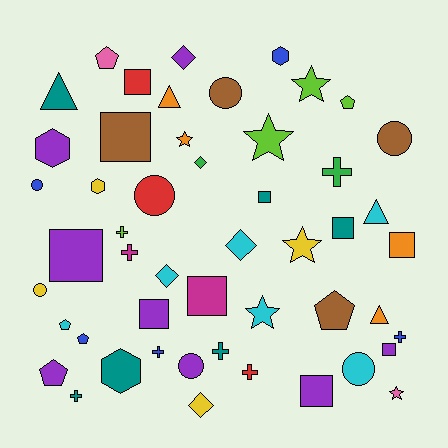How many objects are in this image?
There are 50 objects.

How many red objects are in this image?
There are 3 red objects.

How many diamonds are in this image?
There are 5 diamonds.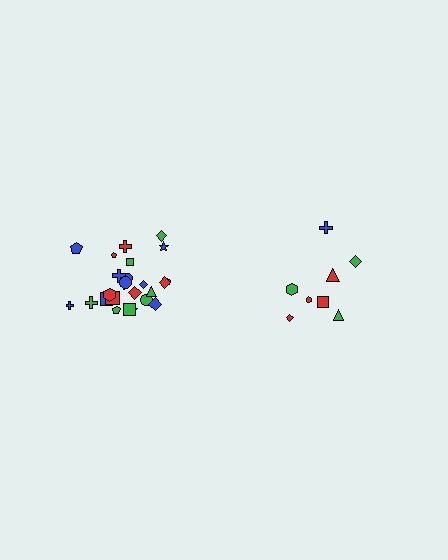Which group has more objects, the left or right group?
The left group.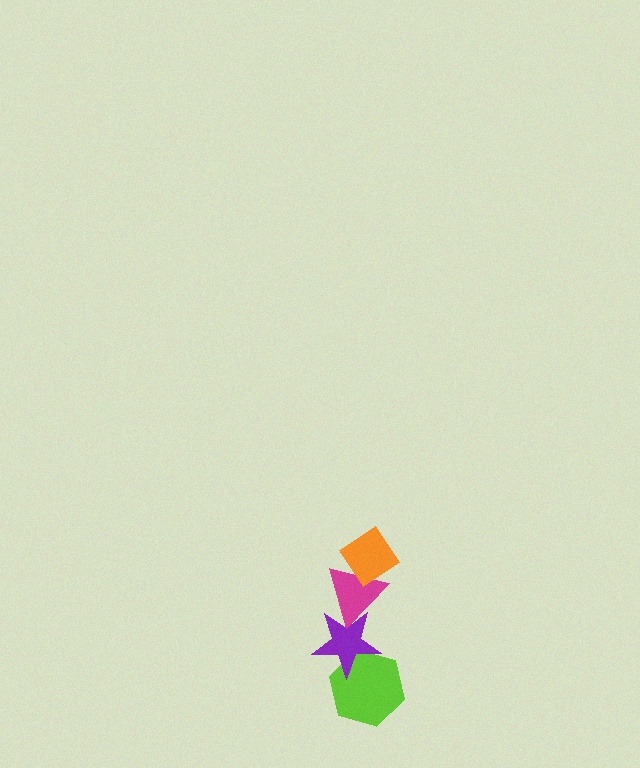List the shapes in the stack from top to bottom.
From top to bottom: the orange diamond, the magenta triangle, the purple star, the lime hexagon.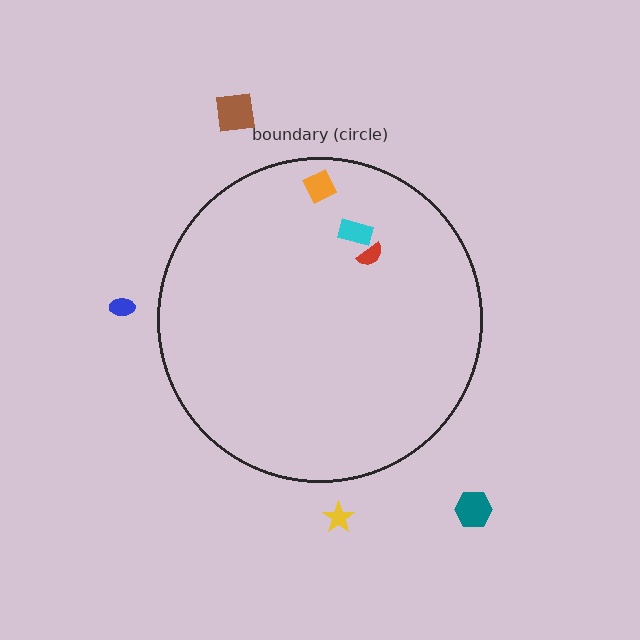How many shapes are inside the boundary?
3 inside, 4 outside.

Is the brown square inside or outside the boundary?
Outside.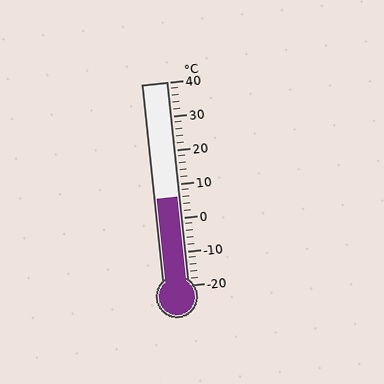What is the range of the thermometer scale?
The thermometer scale ranges from -20°C to 40°C.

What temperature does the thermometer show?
The thermometer shows approximately 6°C.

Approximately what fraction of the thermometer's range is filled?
The thermometer is filled to approximately 45% of its range.